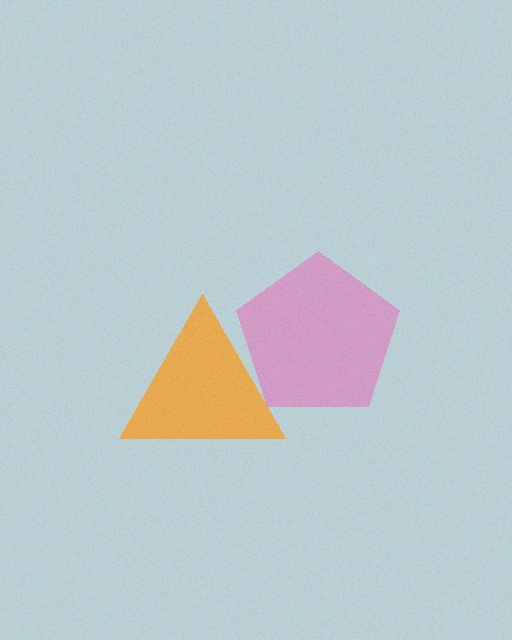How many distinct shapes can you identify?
There are 2 distinct shapes: a pink pentagon, an orange triangle.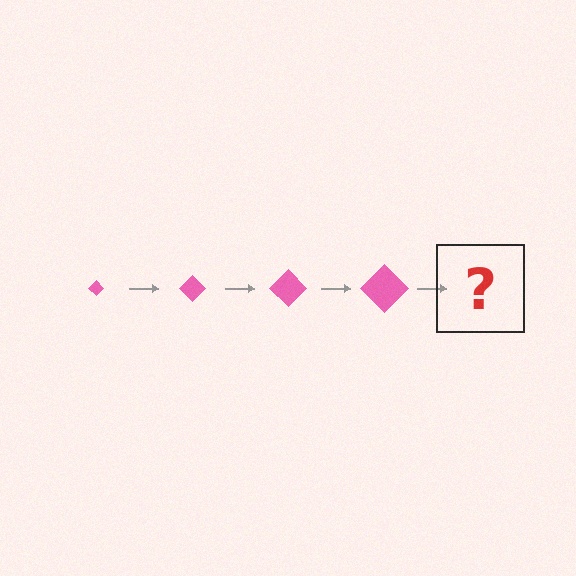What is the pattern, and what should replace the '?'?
The pattern is that the diamond gets progressively larger each step. The '?' should be a pink diamond, larger than the previous one.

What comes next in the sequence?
The next element should be a pink diamond, larger than the previous one.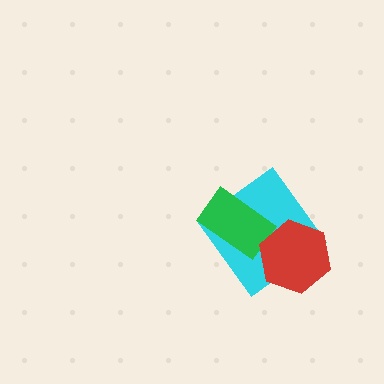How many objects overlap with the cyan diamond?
2 objects overlap with the cyan diamond.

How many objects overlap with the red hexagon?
1 object overlaps with the red hexagon.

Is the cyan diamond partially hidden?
Yes, it is partially covered by another shape.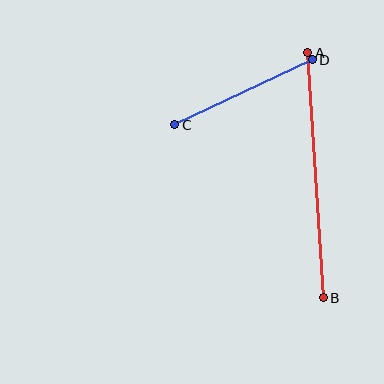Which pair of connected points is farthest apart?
Points A and B are farthest apart.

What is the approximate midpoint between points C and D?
The midpoint is at approximately (243, 92) pixels.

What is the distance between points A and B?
The distance is approximately 246 pixels.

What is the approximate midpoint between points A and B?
The midpoint is at approximately (316, 175) pixels.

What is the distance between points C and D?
The distance is approximately 152 pixels.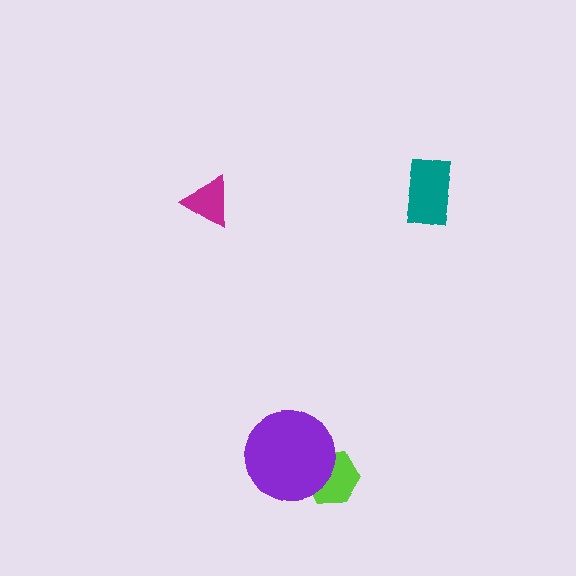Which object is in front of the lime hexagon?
The purple circle is in front of the lime hexagon.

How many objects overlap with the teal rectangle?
0 objects overlap with the teal rectangle.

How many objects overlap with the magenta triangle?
0 objects overlap with the magenta triangle.